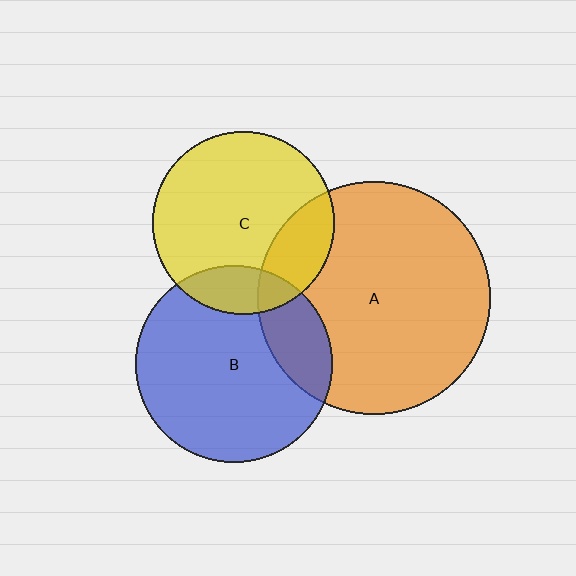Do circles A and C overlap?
Yes.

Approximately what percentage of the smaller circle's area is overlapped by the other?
Approximately 20%.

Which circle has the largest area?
Circle A (orange).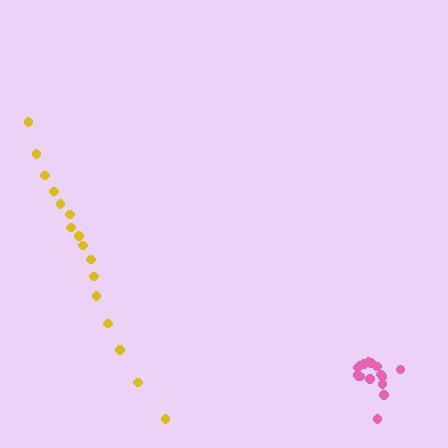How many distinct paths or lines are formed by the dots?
There are 2 distinct paths.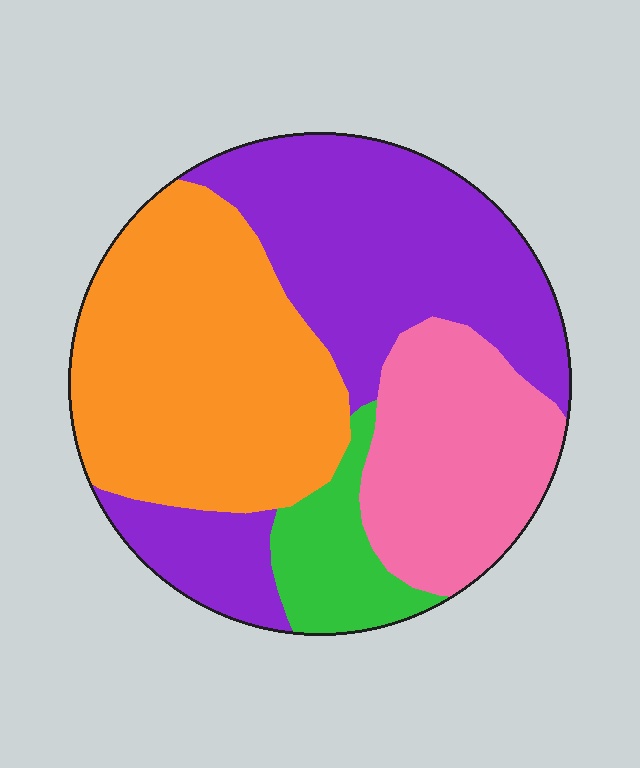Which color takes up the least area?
Green, at roughly 10%.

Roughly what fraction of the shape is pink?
Pink takes up about one fifth (1/5) of the shape.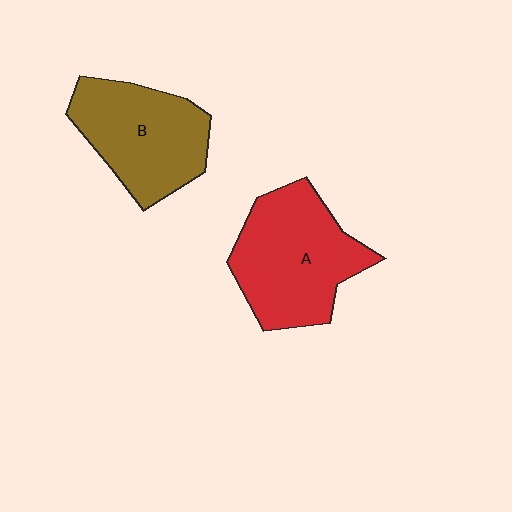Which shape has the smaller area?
Shape B (brown).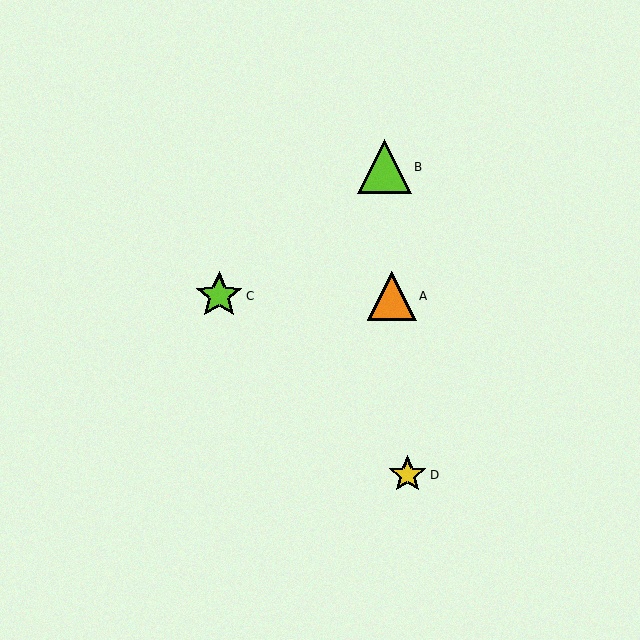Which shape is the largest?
The lime triangle (labeled B) is the largest.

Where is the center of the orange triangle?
The center of the orange triangle is at (392, 296).